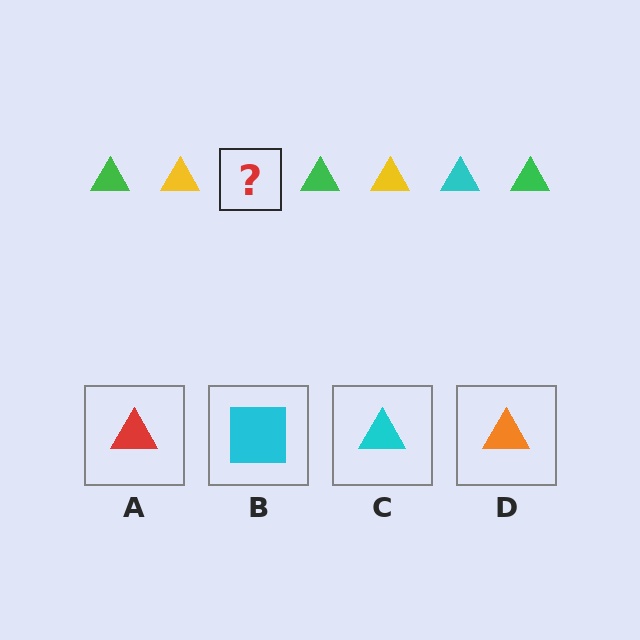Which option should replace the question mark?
Option C.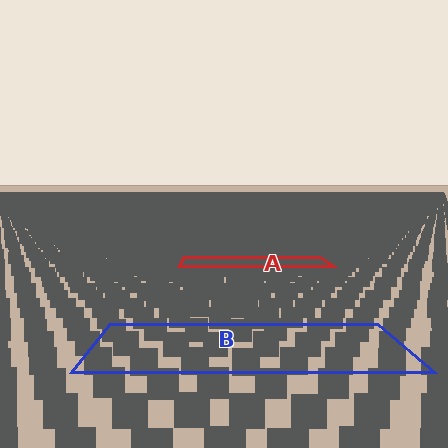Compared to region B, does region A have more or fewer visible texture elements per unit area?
Region A has more texture elements per unit area — they are packed more densely because it is farther away.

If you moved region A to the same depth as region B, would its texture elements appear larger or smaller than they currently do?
They would appear larger. At a closer depth, the same texture elements are projected at a bigger on-screen size.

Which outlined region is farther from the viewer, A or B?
Region A is farther from the viewer — the texture elements inside it appear smaller and more densely packed.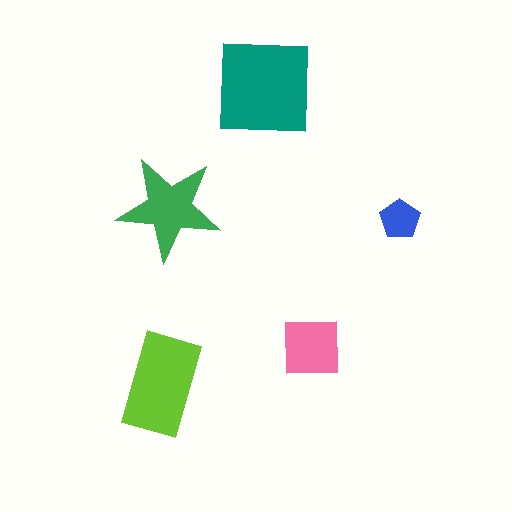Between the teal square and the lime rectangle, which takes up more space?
The teal square.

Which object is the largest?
The teal square.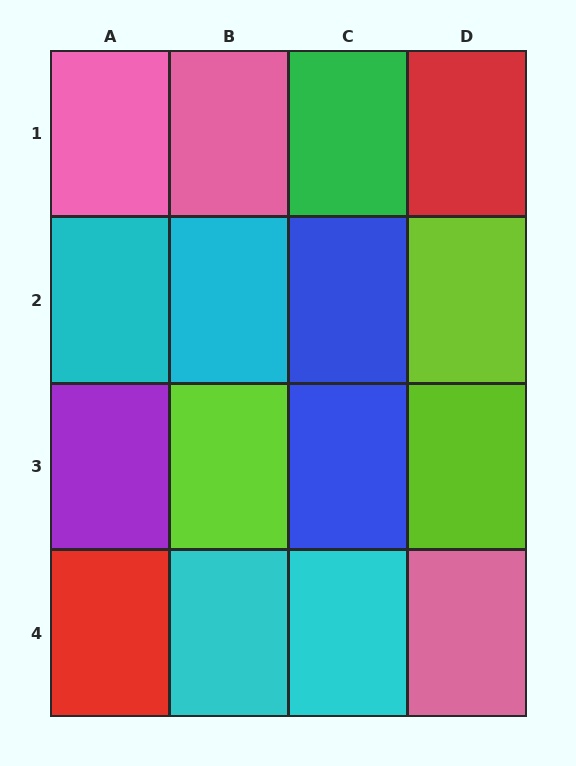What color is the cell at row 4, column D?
Pink.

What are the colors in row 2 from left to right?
Cyan, cyan, blue, lime.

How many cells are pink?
3 cells are pink.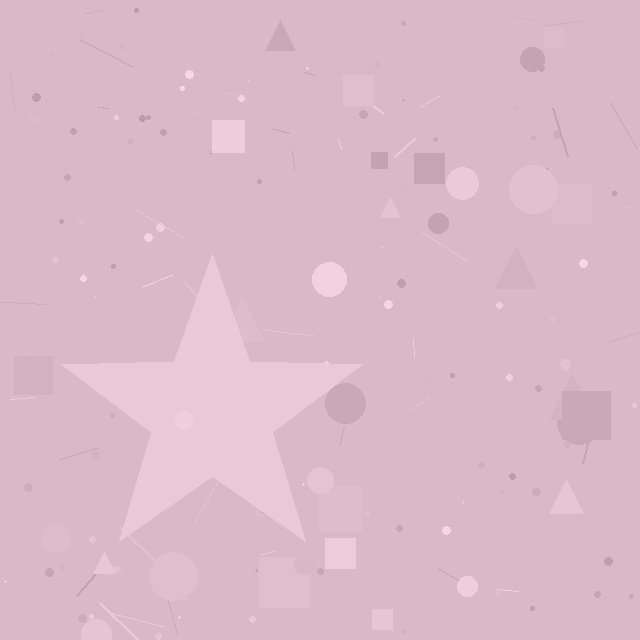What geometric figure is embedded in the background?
A star is embedded in the background.